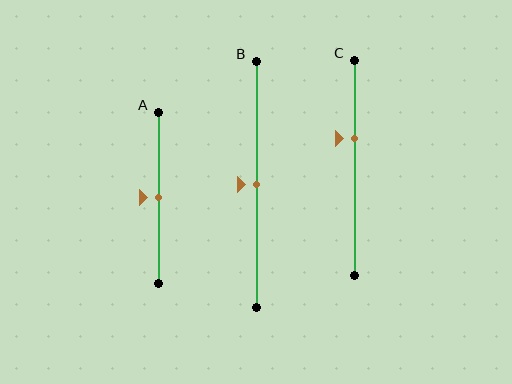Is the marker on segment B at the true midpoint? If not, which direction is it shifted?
Yes, the marker on segment B is at the true midpoint.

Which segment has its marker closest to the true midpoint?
Segment A has its marker closest to the true midpoint.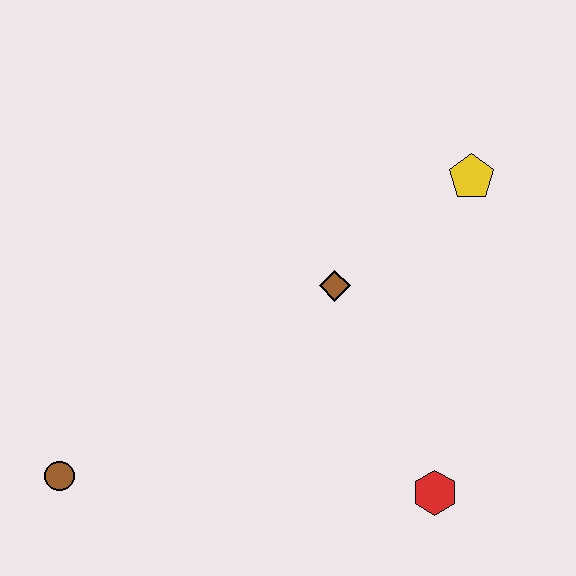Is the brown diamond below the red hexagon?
No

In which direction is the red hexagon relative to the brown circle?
The red hexagon is to the right of the brown circle.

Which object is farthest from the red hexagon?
The brown circle is farthest from the red hexagon.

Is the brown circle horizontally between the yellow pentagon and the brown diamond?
No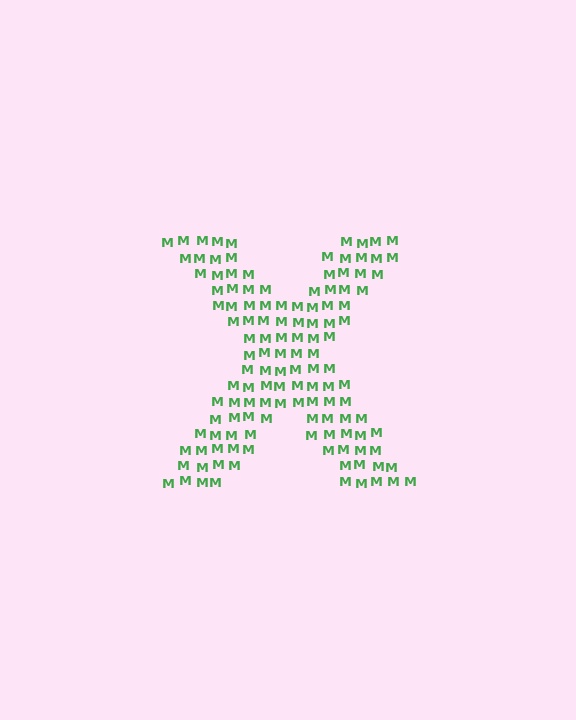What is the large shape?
The large shape is the letter X.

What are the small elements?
The small elements are letter M's.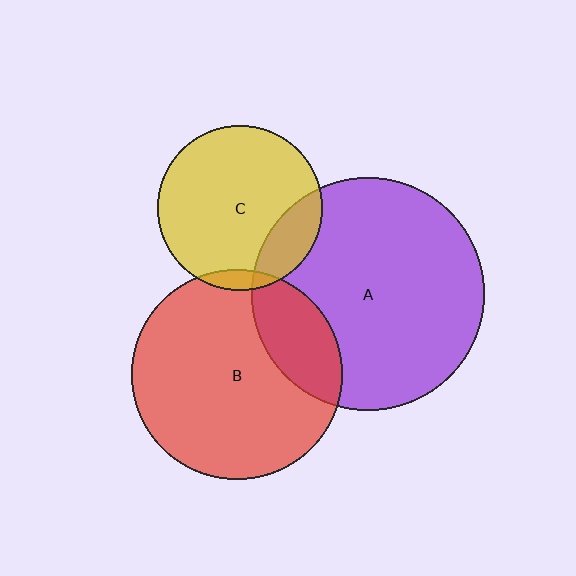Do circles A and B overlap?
Yes.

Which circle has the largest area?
Circle A (purple).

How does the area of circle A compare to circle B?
Approximately 1.2 times.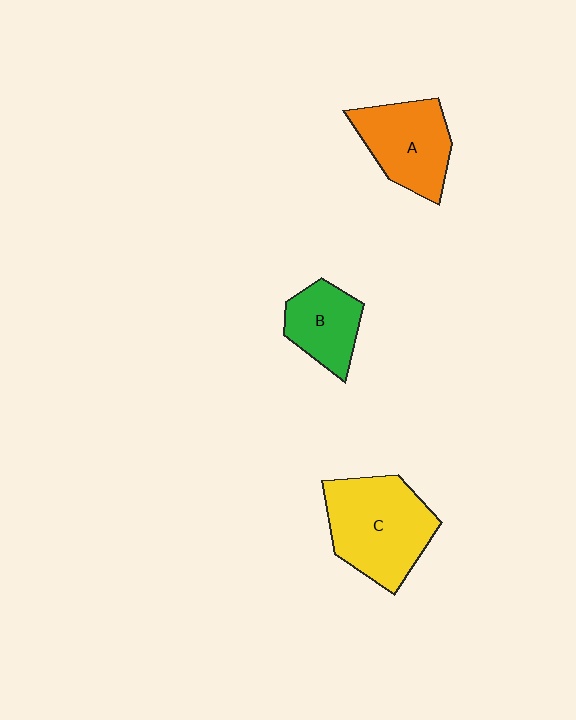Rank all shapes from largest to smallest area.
From largest to smallest: C (yellow), A (orange), B (green).